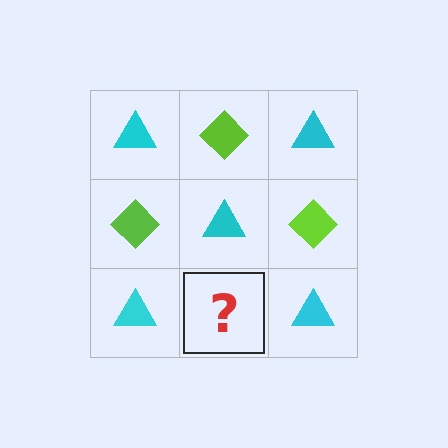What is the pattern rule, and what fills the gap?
The rule is that it alternates cyan triangle and lime diamond in a checkerboard pattern. The gap should be filled with a lime diamond.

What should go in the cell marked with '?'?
The missing cell should contain a lime diamond.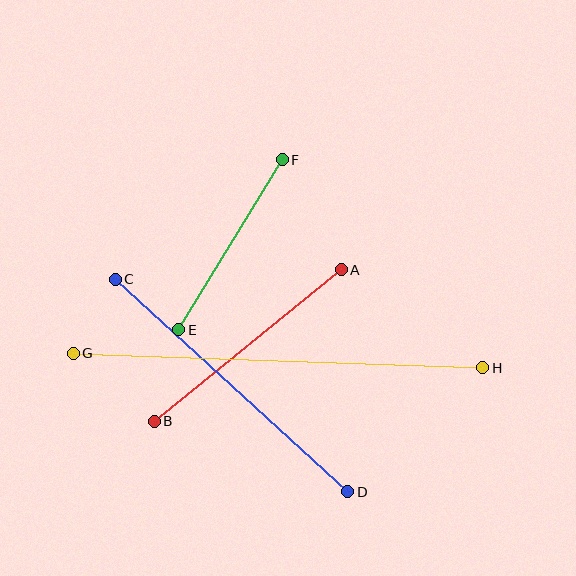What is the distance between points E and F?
The distance is approximately 199 pixels.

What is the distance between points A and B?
The distance is approximately 240 pixels.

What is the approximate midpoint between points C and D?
The midpoint is at approximately (231, 386) pixels.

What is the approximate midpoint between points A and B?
The midpoint is at approximately (248, 345) pixels.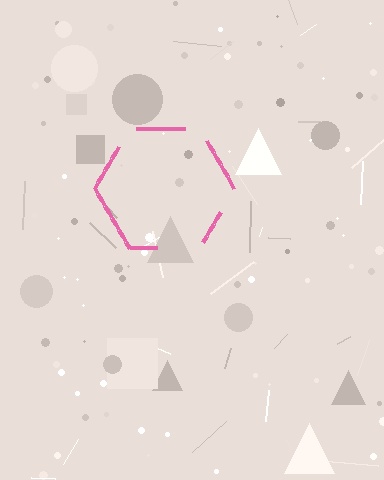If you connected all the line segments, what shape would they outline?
They would outline a hexagon.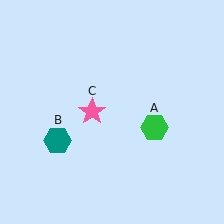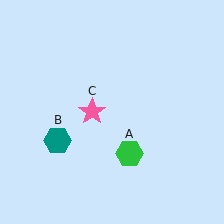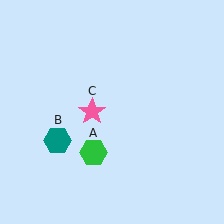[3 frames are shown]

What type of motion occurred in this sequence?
The green hexagon (object A) rotated clockwise around the center of the scene.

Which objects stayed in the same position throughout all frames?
Teal hexagon (object B) and pink star (object C) remained stationary.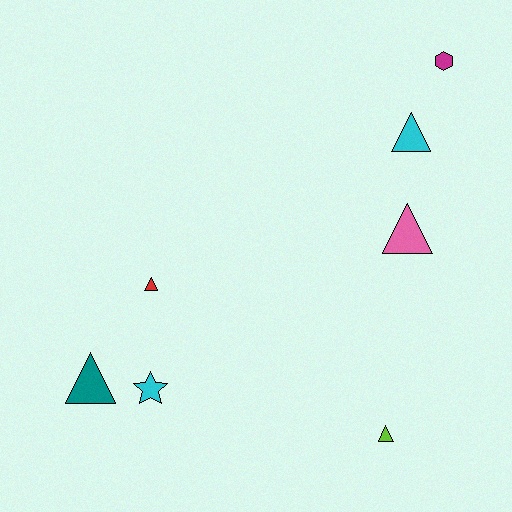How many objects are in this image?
There are 7 objects.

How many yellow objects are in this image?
There are no yellow objects.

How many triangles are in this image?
There are 5 triangles.